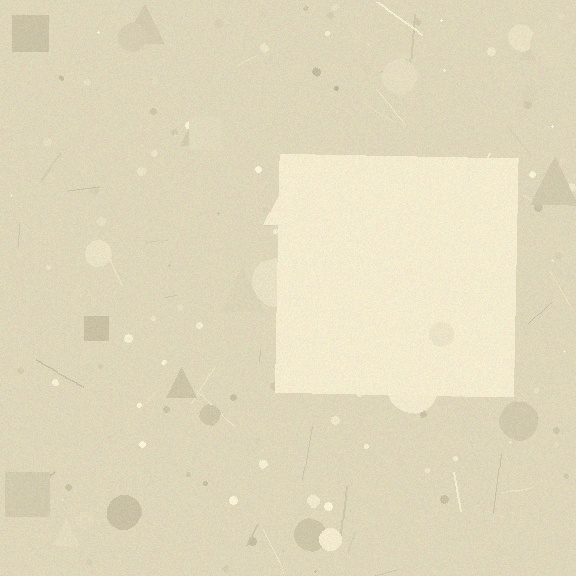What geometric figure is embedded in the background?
A square is embedded in the background.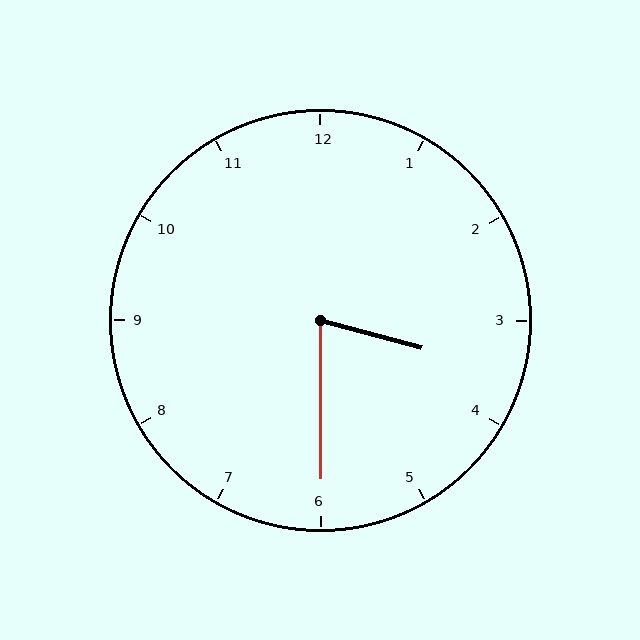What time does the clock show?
3:30.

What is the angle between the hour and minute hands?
Approximately 75 degrees.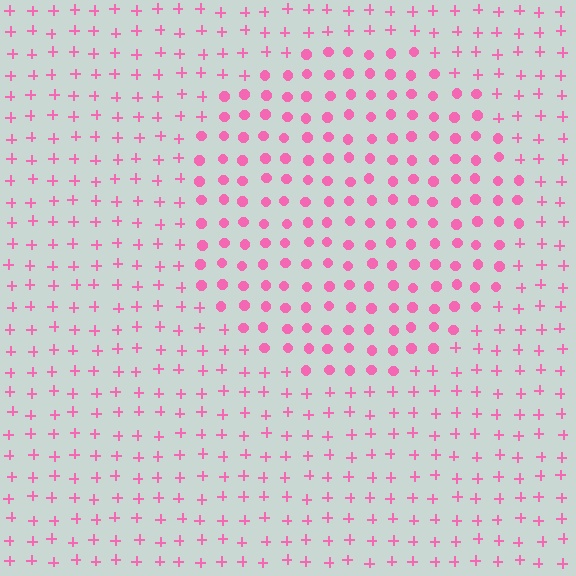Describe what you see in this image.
The image is filled with small pink elements arranged in a uniform grid. A circle-shaped region contains circles, while the surrounding area contains plus signs. The boundary is defined purely by the change in element shape.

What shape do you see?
I see a circle.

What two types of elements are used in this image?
The image uses circles inside the circle region and plus signs outside it.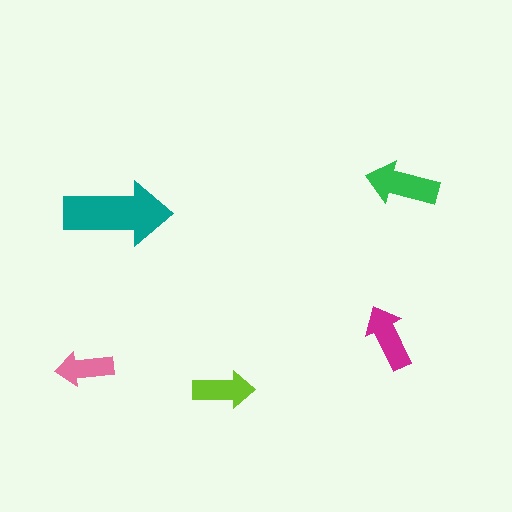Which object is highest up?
The green arrow is topmost.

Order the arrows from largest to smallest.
the teal one, the green one, the magenta one, the lime one, the pink one.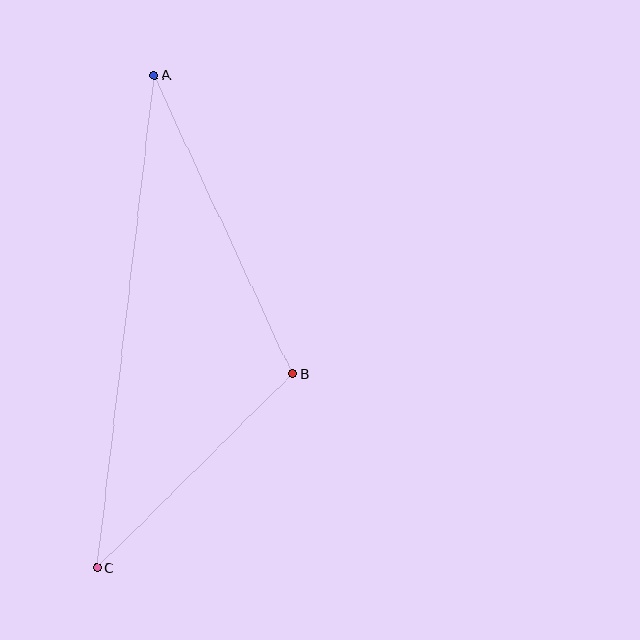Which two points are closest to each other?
Points B and C are closest to each other.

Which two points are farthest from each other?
Points A and C are farthest from each other.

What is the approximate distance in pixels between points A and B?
The distance between A and B is approximately 329 pixels.